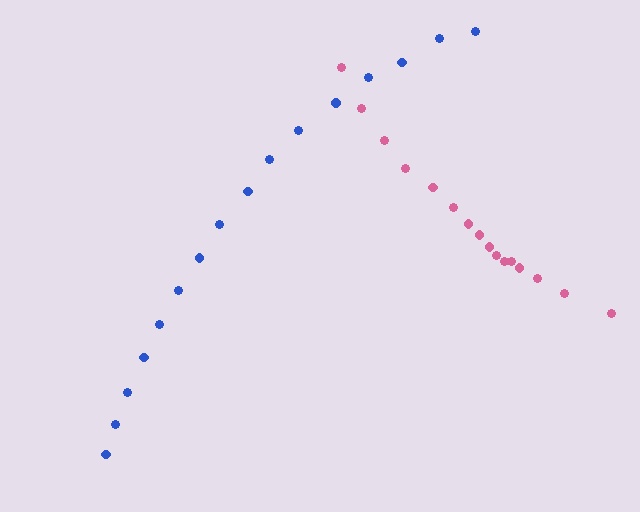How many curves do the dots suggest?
There are 2 distinct paths.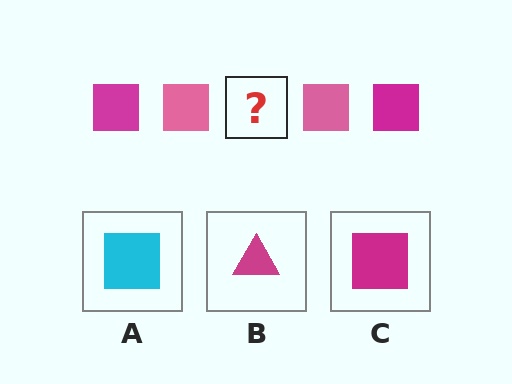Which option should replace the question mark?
Option C.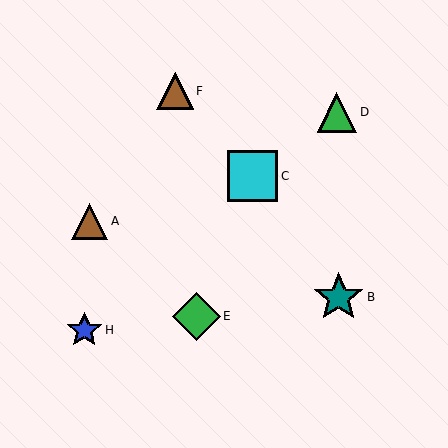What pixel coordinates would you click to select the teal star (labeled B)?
Click at (339, 297) to select the teal star B.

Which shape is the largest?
The cyan square (labeled C) is the largest.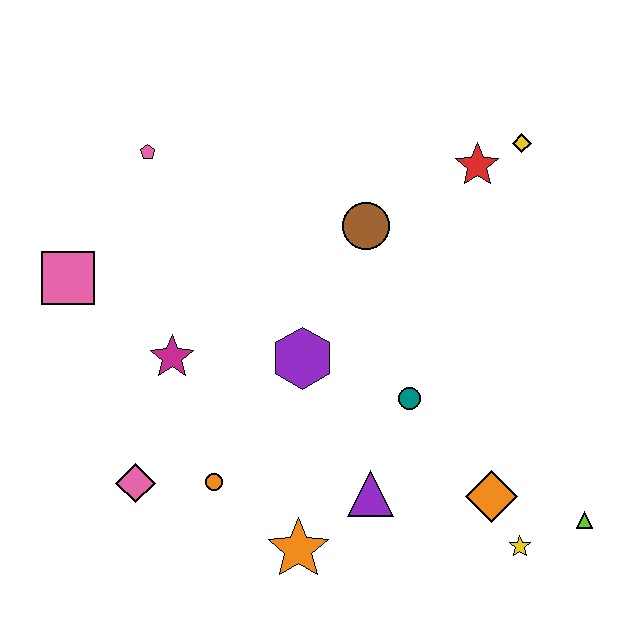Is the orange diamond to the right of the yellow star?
No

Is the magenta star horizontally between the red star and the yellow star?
No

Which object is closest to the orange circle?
The pink diamond is closest to the orange circle.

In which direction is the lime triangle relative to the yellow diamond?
The lime triangle is below the yellow diamond.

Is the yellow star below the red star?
Yes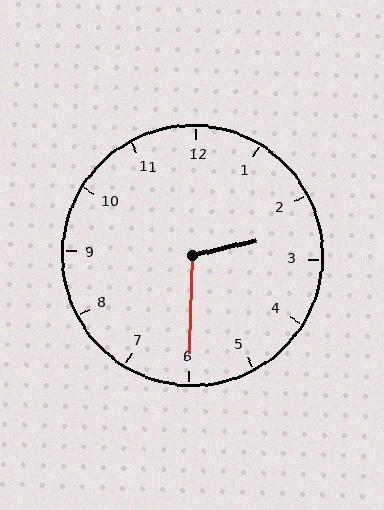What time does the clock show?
2:30.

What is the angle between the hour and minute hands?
Approximately 105 degrees.